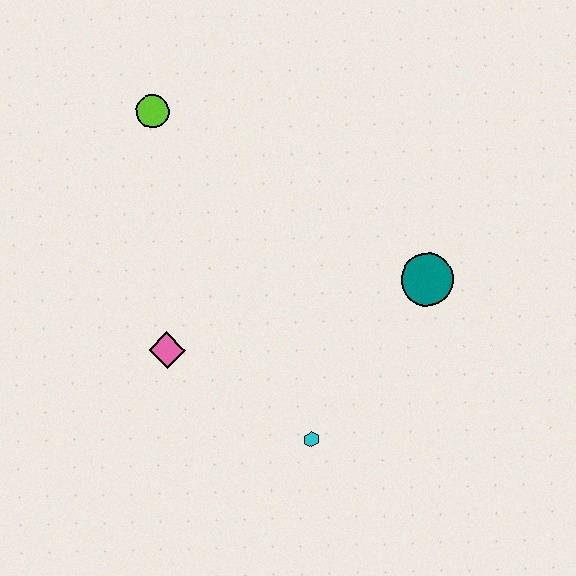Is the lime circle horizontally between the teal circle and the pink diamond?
No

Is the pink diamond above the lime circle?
No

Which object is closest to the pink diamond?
The cyan hexagon is closest to the pink diamond.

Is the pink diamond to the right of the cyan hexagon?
No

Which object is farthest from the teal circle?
The lime circle is farthest from the teal circle.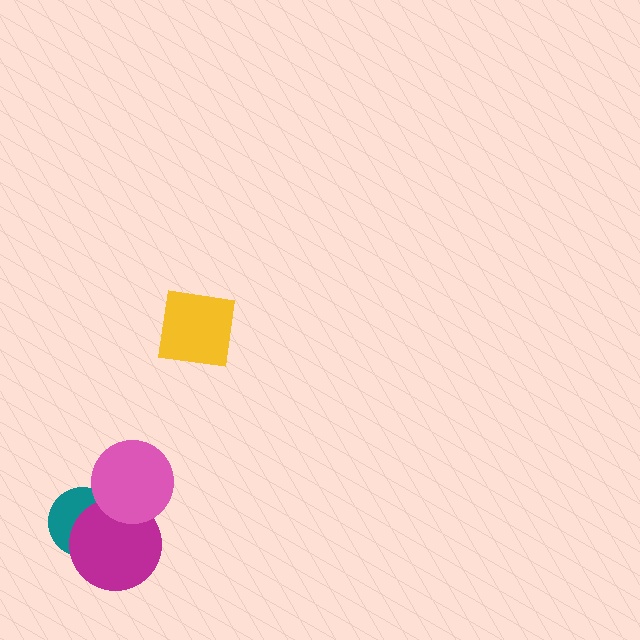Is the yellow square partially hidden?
No, no other shape covers it.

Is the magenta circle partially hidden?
Yes, it is partially covered by another shape.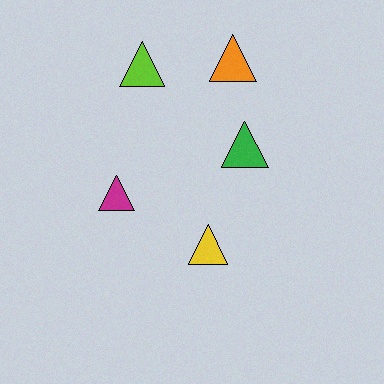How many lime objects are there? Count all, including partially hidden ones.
There is 1 lime object.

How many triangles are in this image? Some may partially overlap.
There are 5 triangles.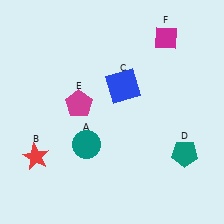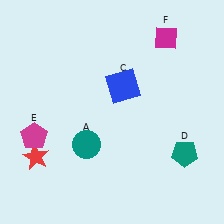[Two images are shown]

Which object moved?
The magenta pentagon (E) moved left.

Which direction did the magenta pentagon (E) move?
The magenta pentagon (E) moved left.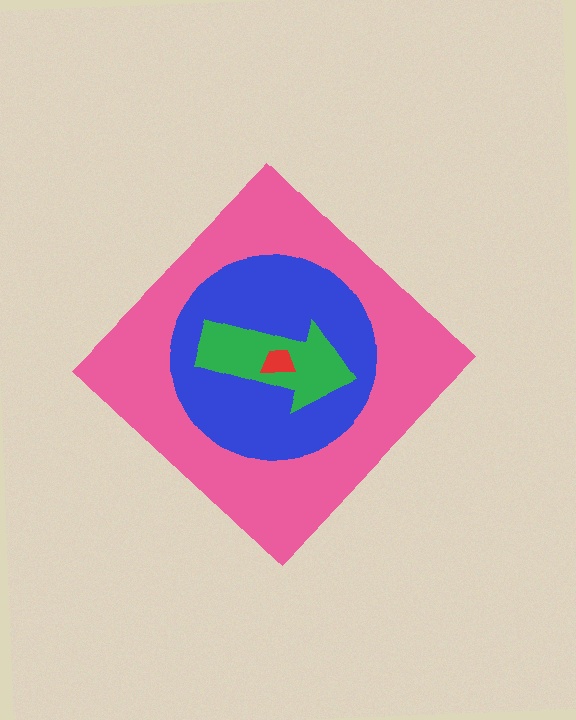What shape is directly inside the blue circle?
The green arrow.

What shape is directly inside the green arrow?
The red trapezoid.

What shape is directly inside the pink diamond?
The blue circle.